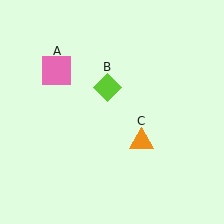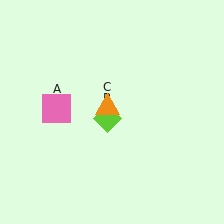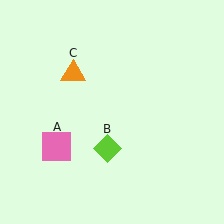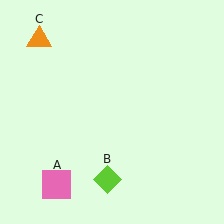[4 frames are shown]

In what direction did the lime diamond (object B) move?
The lime diamond (object B) moved down.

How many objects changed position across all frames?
3 objects changed position: pink square (object A), lime diamond (object B), orange triangle (object C).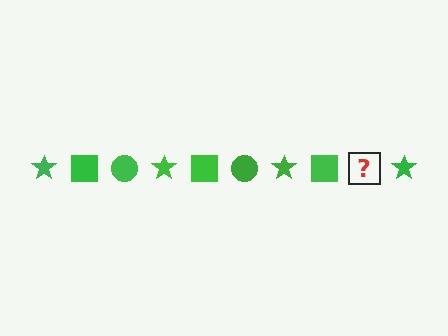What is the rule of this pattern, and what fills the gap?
The rule is that the pattern cycles through star, square, circle shapes in green. The gap should be filled with a green circle.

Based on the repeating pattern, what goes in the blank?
The blank should be a green circle.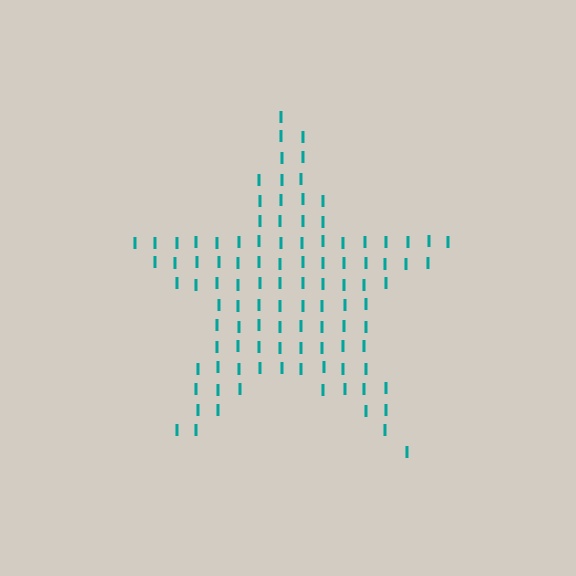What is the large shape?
The large shape is a star.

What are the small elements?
The small elements are letter I's.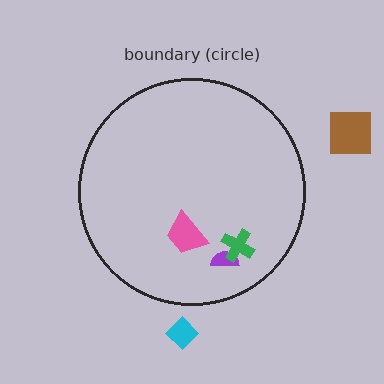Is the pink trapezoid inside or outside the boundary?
Inside.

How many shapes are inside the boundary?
3 inside, 2 outside.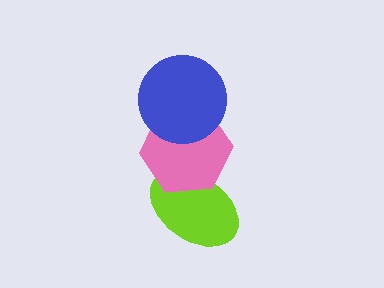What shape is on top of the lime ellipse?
The pink hexagon is on top of the lime ellipse.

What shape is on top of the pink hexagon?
The blue circle is on top of the pink hexagon.